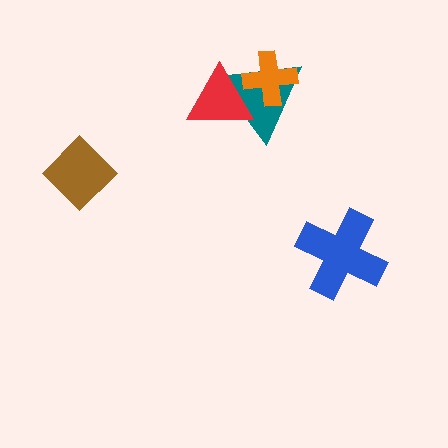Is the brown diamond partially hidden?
No, no other shape covers it.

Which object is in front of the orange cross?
The red triangle is in front of the orange cross.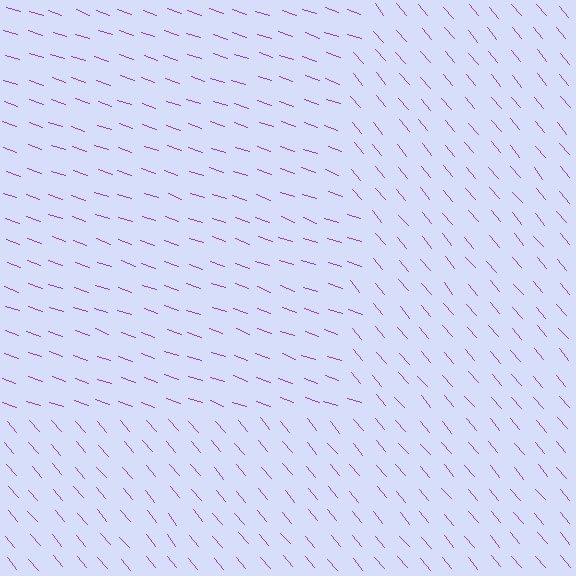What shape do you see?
I see a rectangle.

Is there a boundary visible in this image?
Yes, there is a texture boundary formed by a change in line orientation.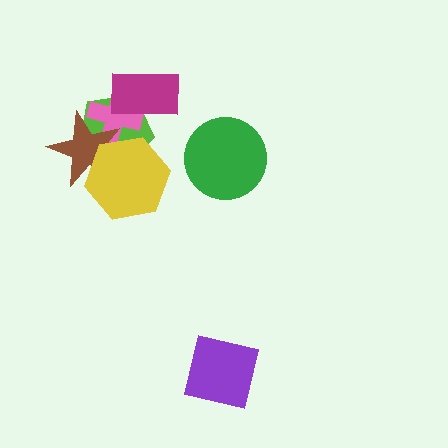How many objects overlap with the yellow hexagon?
3 objects overlap with the yellow hexagon.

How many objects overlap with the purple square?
0 objects overlap with the purple square.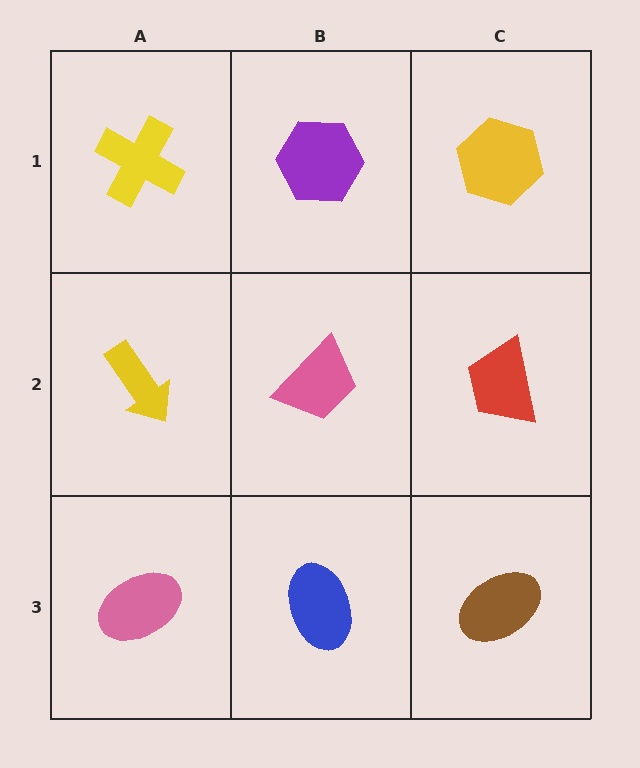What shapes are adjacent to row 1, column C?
A red trapezoid (row 2, column C), a purple hexagon (row 1, column B).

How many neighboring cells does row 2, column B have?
4.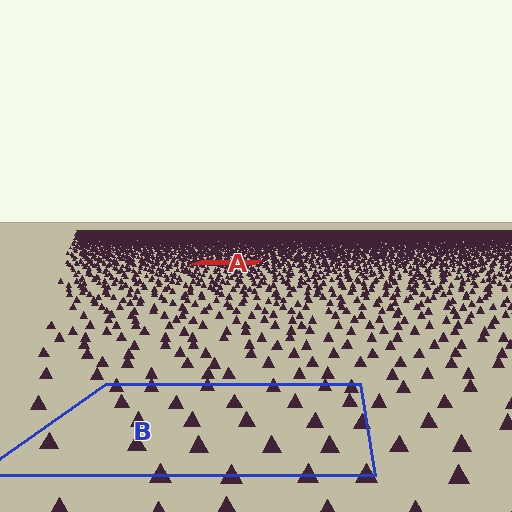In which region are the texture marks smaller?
The texture marks are smaller in region A, because it is farther away.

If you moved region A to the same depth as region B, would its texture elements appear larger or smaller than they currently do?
They would appear larger. At a closer depth, the same texture elements are projected at a bigger on-screen size.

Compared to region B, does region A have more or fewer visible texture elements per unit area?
Region A has more texture elements per unit area — they are packed more densely because it is farther away.